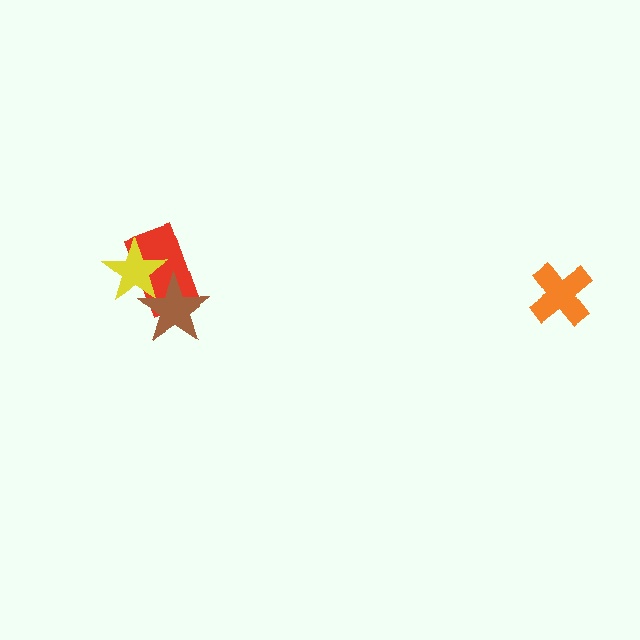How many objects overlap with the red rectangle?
2 objects overlap with the red rectangle.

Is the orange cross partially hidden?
No, no other shape covers it.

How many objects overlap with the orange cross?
0 objects overlap with the orange cross.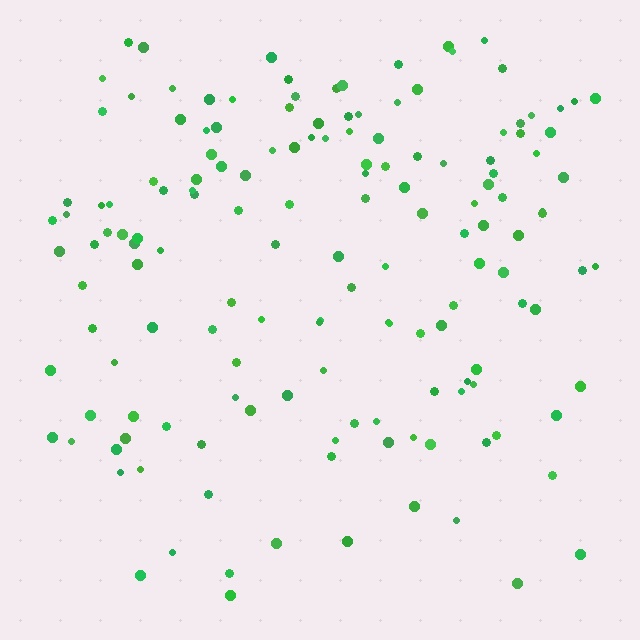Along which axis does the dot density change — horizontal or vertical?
Vertical.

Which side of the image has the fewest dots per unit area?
The bottom.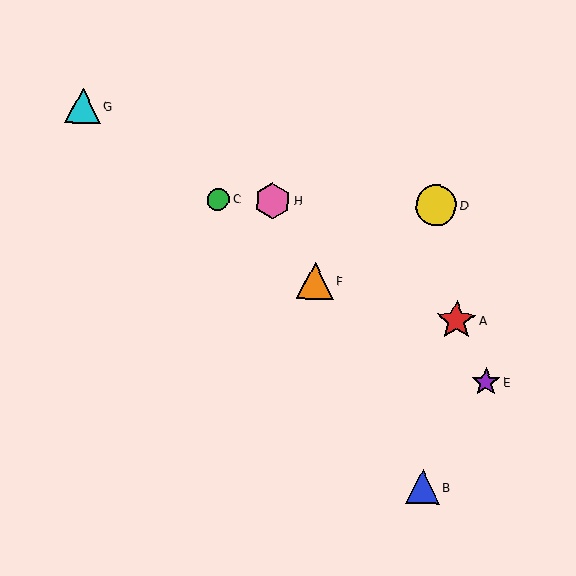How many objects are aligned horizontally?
3 objects (C, D, H) are aligned horizontally.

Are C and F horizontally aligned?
No, C is at y≈199 and F is at y≈281.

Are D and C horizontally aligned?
Yes, both are at y≈206.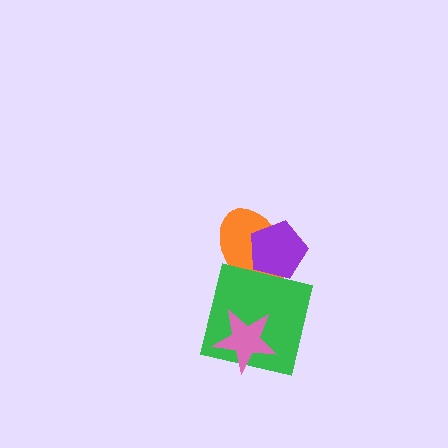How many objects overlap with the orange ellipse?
2 objects overlap with the orange ellipse.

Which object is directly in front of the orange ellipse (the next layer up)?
The purple pentagon is directly in front of the orange ellipse.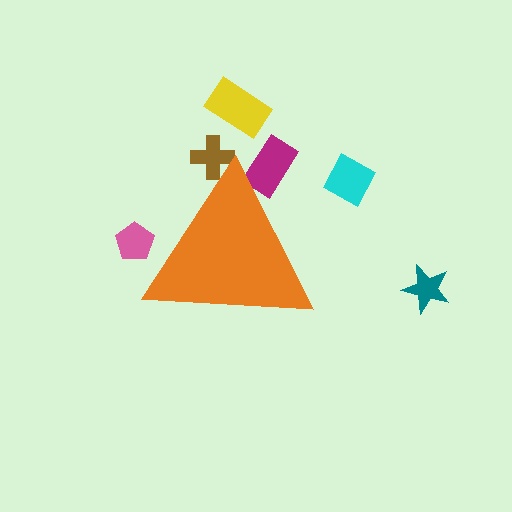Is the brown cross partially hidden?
Yes, the brown cross is partially hidden behind the orange triangle.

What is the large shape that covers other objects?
An orange triangle.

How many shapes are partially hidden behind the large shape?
3 shapes are partially hidden.